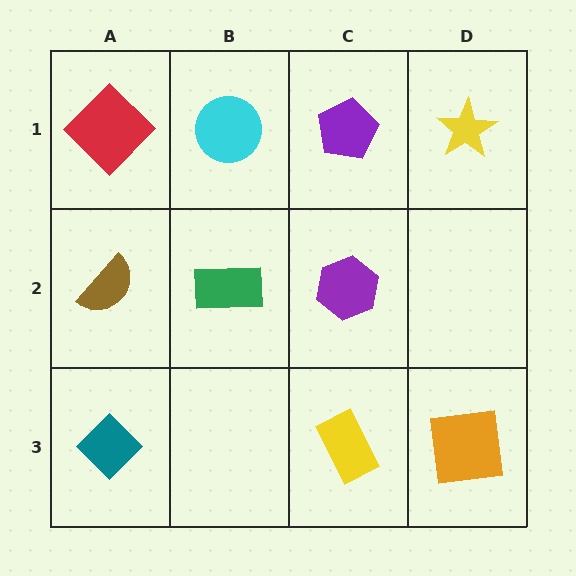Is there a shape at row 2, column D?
No, that cell is empty.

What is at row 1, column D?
A yellow star.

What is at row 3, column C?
A yellow rectangle.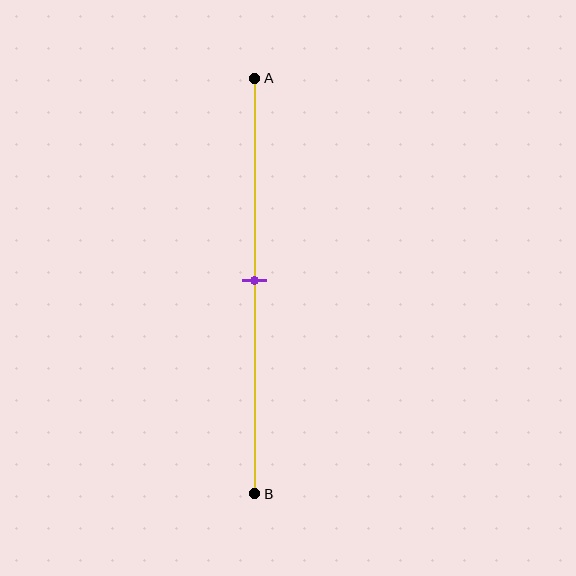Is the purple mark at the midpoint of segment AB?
Yes, the mark is approximately at the midpoint.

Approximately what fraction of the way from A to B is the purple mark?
The purple mark is approximately 50% of the way from A to B.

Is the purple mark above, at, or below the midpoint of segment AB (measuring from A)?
The purple mark is approximately at the midpoint of segment AB.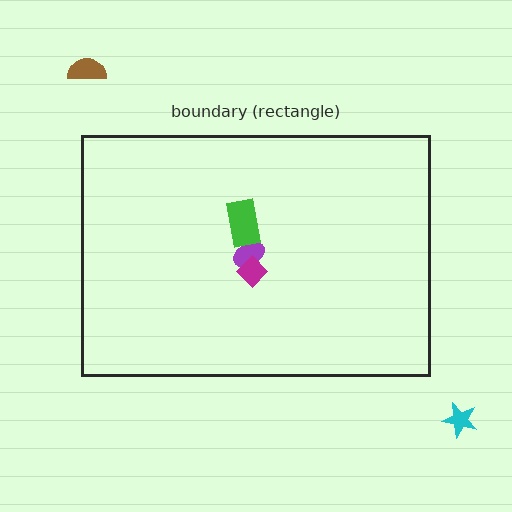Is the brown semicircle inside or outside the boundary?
Outside.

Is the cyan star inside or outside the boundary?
Outside.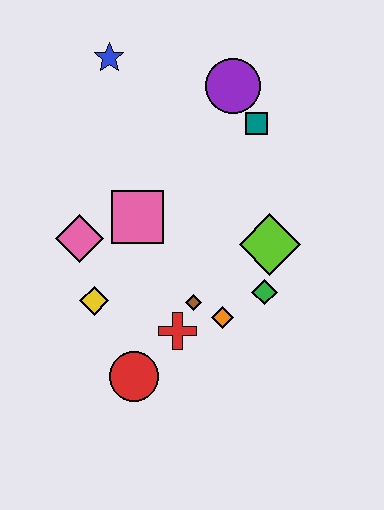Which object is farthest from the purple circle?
The red circle is farthest from the purple circle.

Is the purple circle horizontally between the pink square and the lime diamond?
Yes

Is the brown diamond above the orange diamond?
Yes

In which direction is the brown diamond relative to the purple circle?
The brown diamond is below the purple circle.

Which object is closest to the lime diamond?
The green diamond is closest to the lime diamond.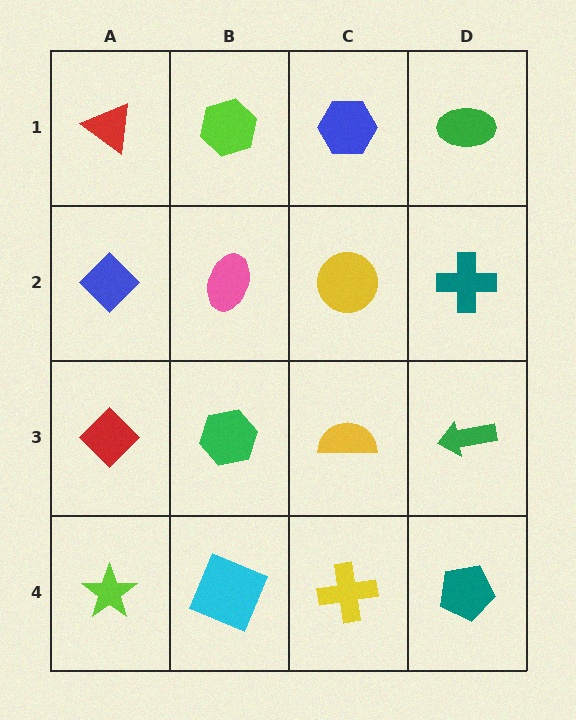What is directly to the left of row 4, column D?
A yellow cross.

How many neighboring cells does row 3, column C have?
4.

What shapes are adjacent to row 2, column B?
A lime hexagon (row 1, column B), a green hexagon (row 3, column B), a blue diamond (row 2, column A), a yellow circle (row 2, column C).